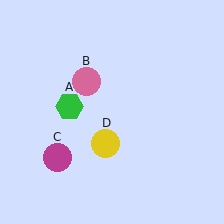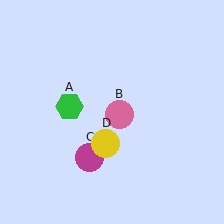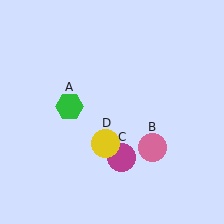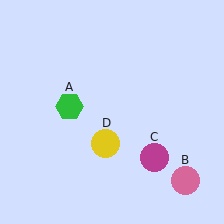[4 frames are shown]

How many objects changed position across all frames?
2 objects changed position: pink circle (object B), magenta circle (object C).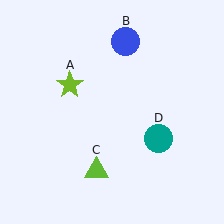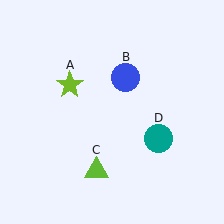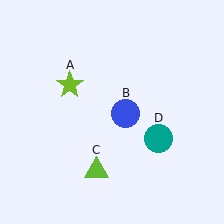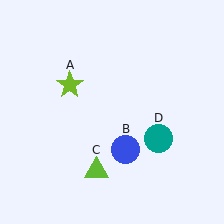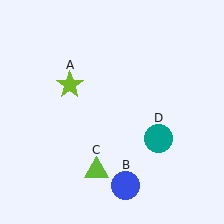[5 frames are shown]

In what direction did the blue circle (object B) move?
The blue circle (object B) moved down.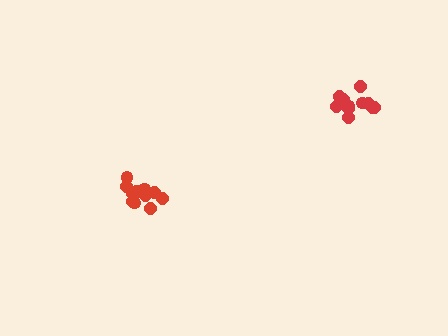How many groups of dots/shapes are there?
There are 2 groups.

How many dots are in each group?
Group 1: 12 dots, Group 2: 12 dots (24 total).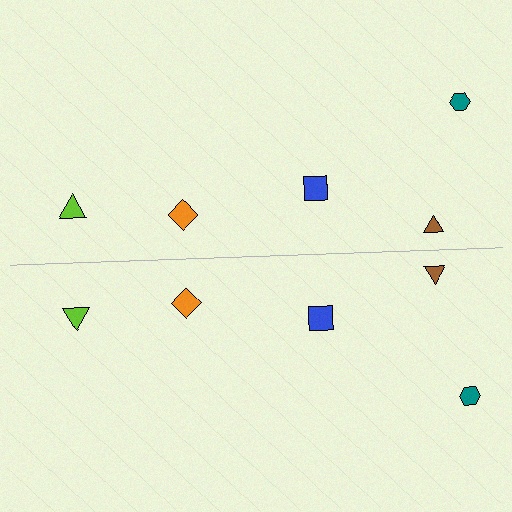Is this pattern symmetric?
Yes, this pattern has bilateral (reflection) symmetry.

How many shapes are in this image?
There are 10 shapes in this image.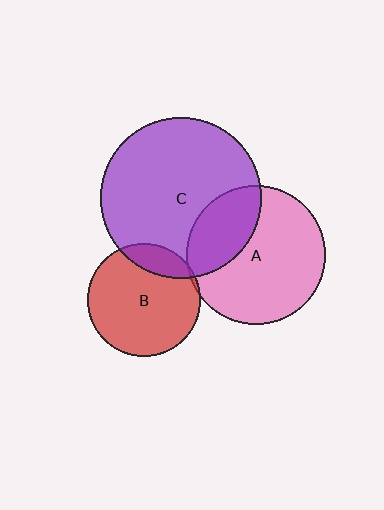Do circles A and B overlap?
Yes.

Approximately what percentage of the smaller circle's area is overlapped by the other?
Approximately 5%.